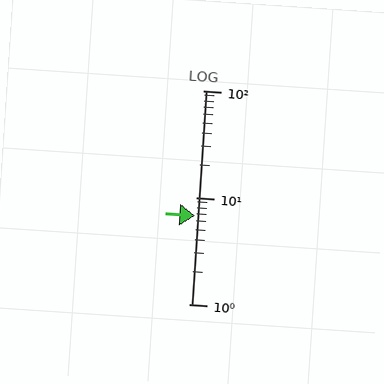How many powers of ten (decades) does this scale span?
The scale spans 2 decades, from 1 to 100.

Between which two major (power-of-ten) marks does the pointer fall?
The pointer is between 1 and 10.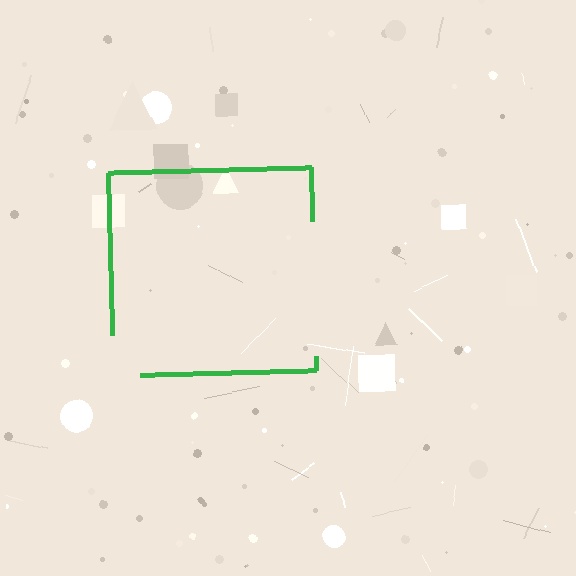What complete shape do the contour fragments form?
The contour fragments form a square.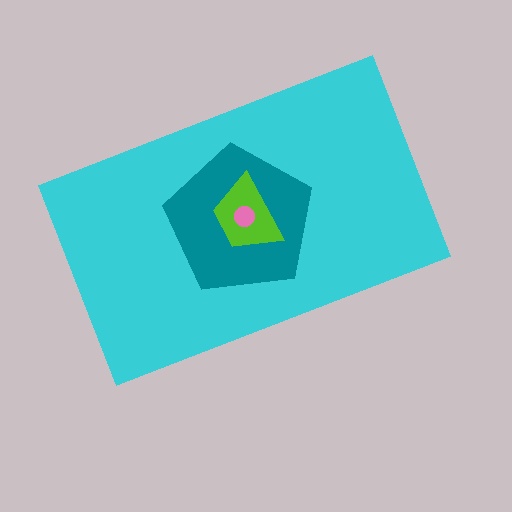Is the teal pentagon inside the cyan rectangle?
Yes.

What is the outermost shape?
The cyan rectangle.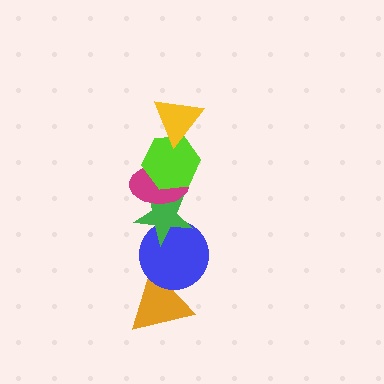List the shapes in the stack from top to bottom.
From top to bottom: the yellow triangle, the lime hexagon, the magenta ellipse, the green star, the blue circle, the orange triangle.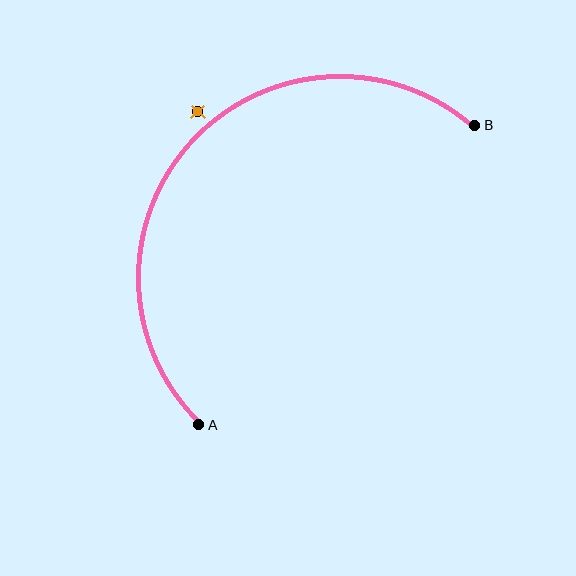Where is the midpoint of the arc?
The arc midpoint is the point on the curve farthest from the straight line joining A and B. It sits above and to the left of that line.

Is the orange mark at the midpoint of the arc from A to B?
No — the orange mark does not lie on the arc at all. It sits slightly outside the curve.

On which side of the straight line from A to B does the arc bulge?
The arc bulges above and to the left of the straight line connecting A and B.